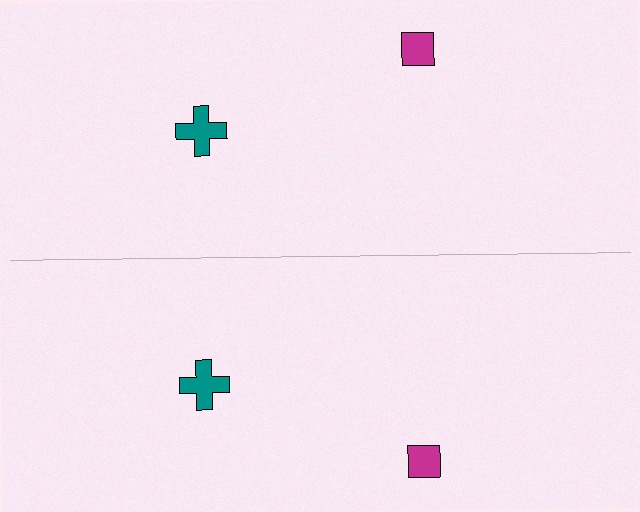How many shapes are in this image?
There are 4 shapes in this image.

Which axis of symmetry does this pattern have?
The pattern has a horizontal axis of symmetry running through the center of the image.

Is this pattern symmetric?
Yes, this pattern has bilateral (reflection) symmetry.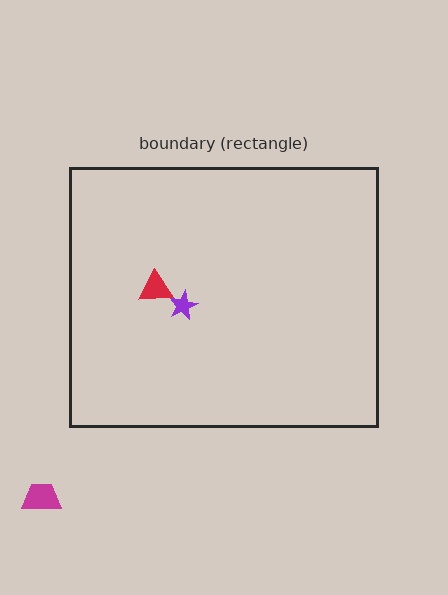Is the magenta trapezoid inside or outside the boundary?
Outside.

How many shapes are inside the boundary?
2 inside, 1 outside.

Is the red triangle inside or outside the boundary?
Inside.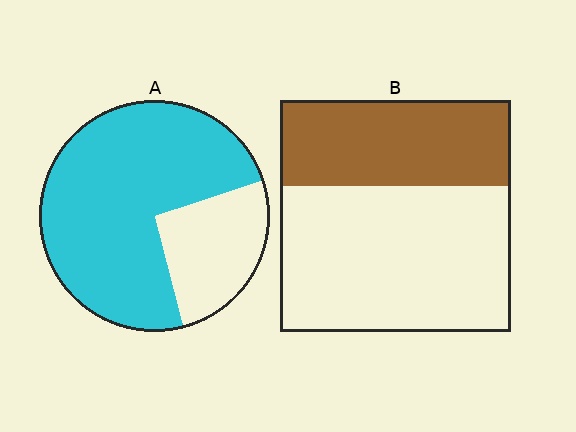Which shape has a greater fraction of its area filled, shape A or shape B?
Shape A.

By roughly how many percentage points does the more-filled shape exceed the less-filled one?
By roughly 35 percentage points (A over B).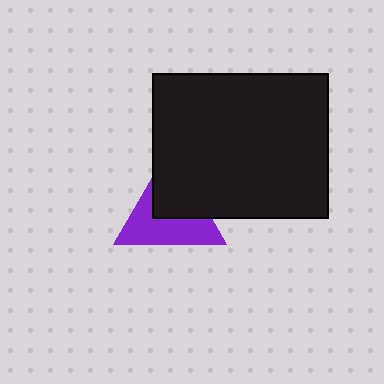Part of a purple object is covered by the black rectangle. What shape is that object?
It is a triangle.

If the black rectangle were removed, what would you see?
You would see the complete purple triangle.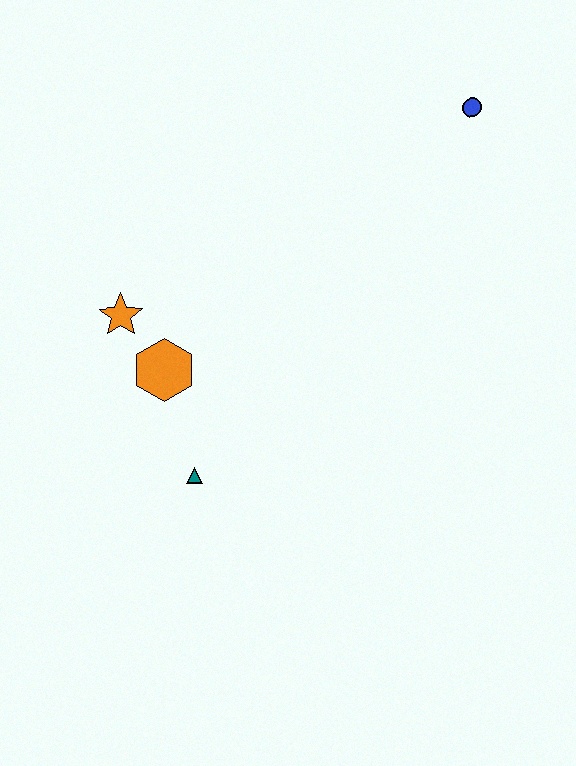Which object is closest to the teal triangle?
The orange hexagon is closest to the teal triangle.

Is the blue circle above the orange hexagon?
Yes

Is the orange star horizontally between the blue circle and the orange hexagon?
No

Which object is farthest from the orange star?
The blue circle is farthest from the orange star.